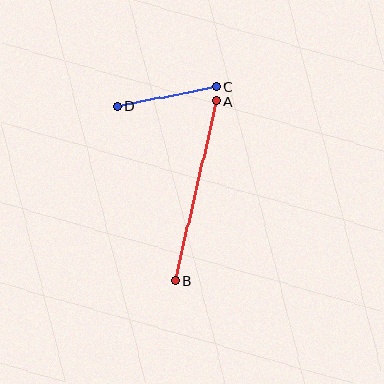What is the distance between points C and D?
The distance is approximately 100 pixels.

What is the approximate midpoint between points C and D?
The midpoint is at approximately (167, 96) pixels.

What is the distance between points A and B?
The distance is approximately 184 pixels.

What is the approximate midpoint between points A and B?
The midpoint is at approximately (196, 191) pixels.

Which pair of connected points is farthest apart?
Points A and B are farthest apart.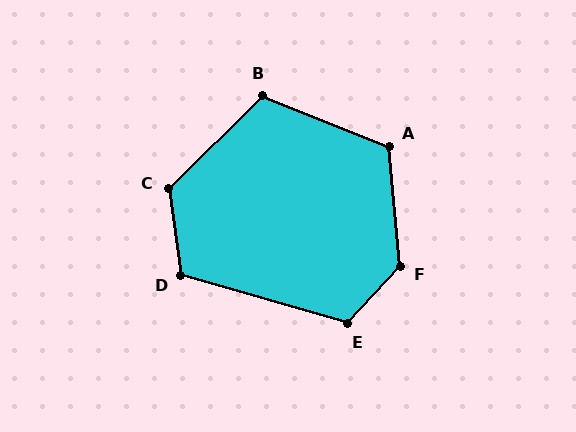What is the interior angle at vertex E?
Approximately 117 degrees (obtuse).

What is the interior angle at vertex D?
Approximately 114 degrees (obtuse).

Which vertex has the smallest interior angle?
B, at approximately 114 degrees.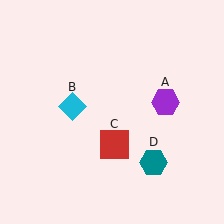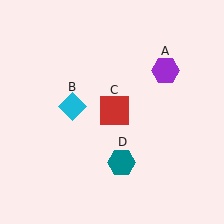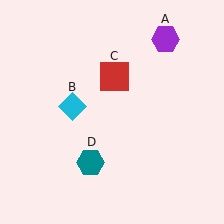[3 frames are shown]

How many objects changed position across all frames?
3 objects changed position: purple hexagon (object A), red square (object C), teal hexagon (object D).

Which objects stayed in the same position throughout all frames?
Cyan diamond (object B) remained stationary.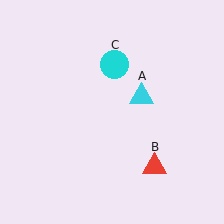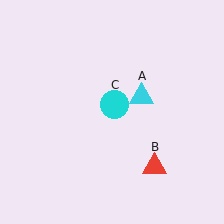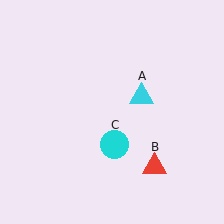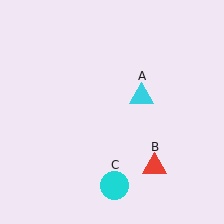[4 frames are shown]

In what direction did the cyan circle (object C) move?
The cyan circle (object C) moved down.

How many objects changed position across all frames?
1 object changed position: cyan circle (object C).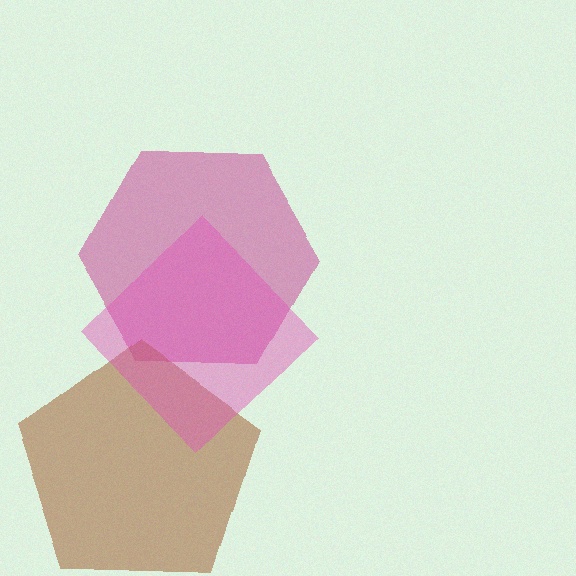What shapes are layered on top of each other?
The layered shapes are: a magenta hexagon, a brown pentagon, a pink diamond.